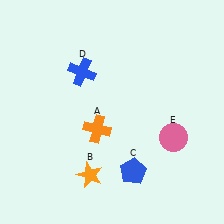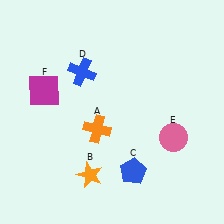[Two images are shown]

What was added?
A magenta square (F) was added in Image 2.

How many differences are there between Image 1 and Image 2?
There is 1 difference between the two images.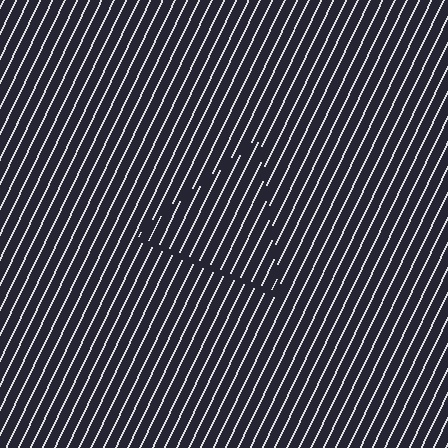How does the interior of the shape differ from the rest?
The interior of the shape contains the same grating, shifted by half a period — the contour is defined by the phase discontinuity where line-ends from the inner and outer gratings abut.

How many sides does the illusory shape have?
3 sides — the line-ends trace a triangle.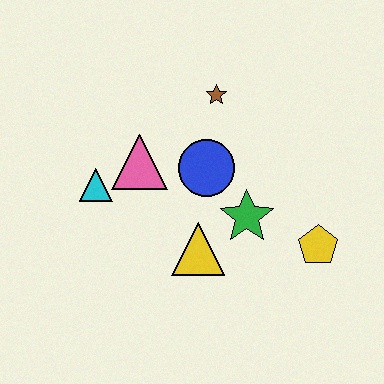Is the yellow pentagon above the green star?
No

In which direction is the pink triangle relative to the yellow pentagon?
The pink triangle is to the left of the yellow pentagon.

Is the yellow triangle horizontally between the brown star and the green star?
No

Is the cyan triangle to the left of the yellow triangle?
Yes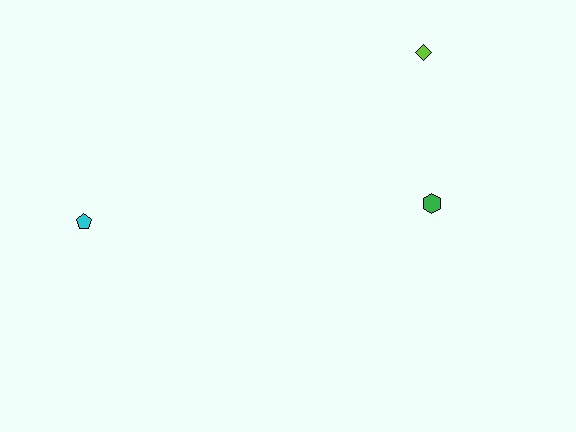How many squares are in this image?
There are no squares.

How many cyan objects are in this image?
There is 1 cyan object.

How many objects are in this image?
There are 3 objects.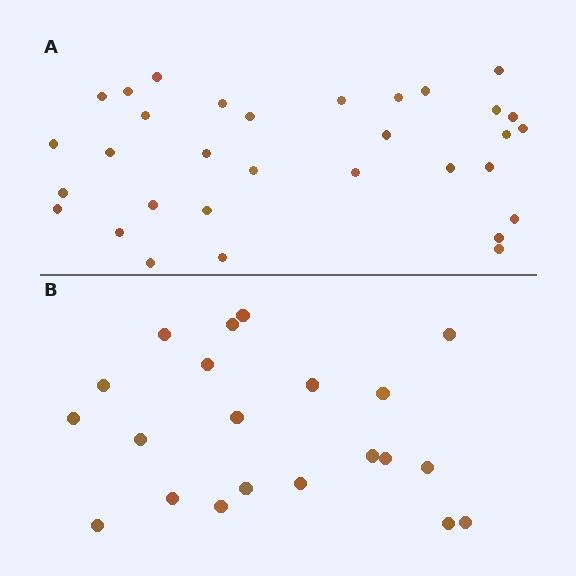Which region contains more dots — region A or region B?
Region A (the top region) has more dots.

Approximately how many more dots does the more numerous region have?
Region A has roughly 12 or so more dots than region B.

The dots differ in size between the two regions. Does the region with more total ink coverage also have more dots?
No. Region B has more total ink coverage because its dots are larger, but region A actually contains more individual dots. Total area can be misleading — the number of items is what matters here.